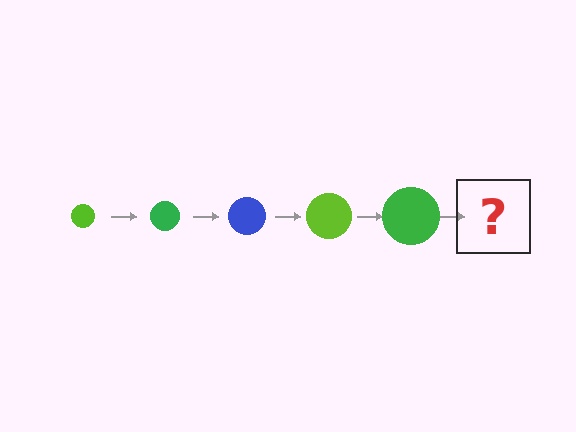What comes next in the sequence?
The next element should be a blue circle, larger than the previous one.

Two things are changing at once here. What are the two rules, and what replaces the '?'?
The two rules are that the circle grows larger each step and the color cycles through lime, green, and blue. The '?' should be a blue circle, larger than the previous one.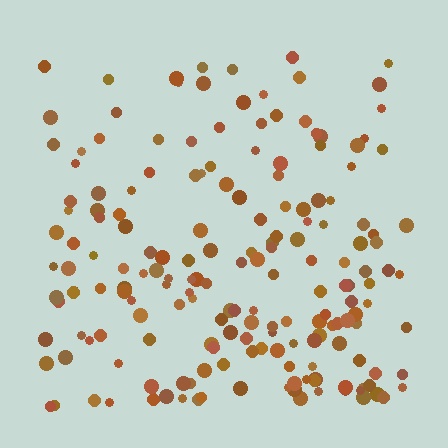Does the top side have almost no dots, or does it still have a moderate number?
Still a moderate number, just noticeably fewer than the bottom.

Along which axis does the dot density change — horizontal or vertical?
Vertical.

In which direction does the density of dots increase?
From top to bottom, with the bottom side densest.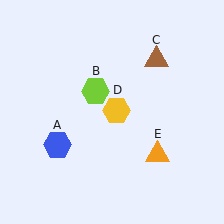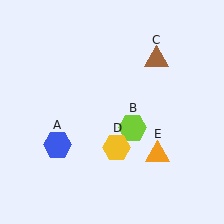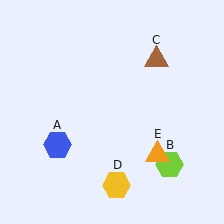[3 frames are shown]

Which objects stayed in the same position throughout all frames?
Blue hexagon (object A) and brown triangle (object C) and orange triangle (object E) remained stationary.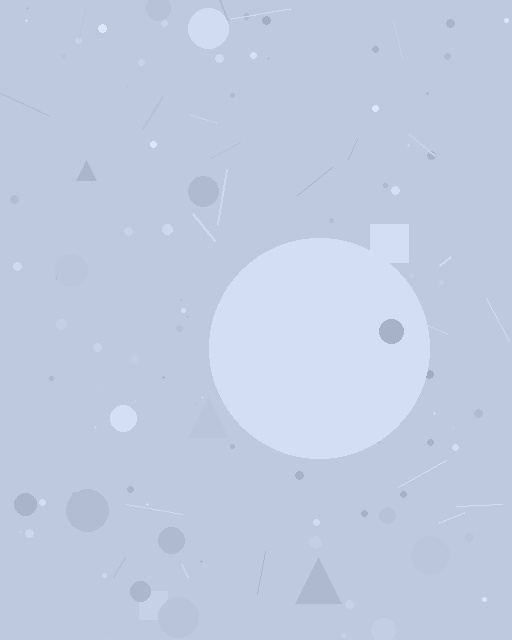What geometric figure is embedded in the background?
A circle is embedded in the background.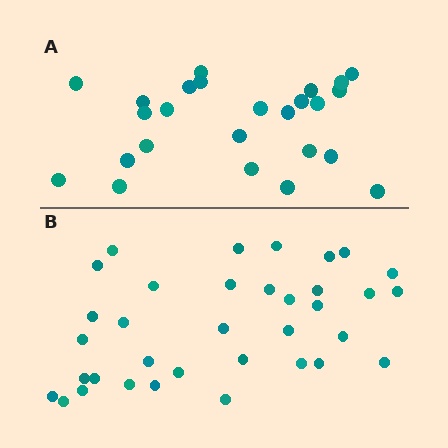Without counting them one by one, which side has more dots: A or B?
Region B (the bottom region) has more dots.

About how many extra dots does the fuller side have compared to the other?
Region B has roughly 10 or so more dots than region A.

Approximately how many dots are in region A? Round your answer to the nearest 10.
About 20 dots. (The exact count is 25, which rounds to 20.)